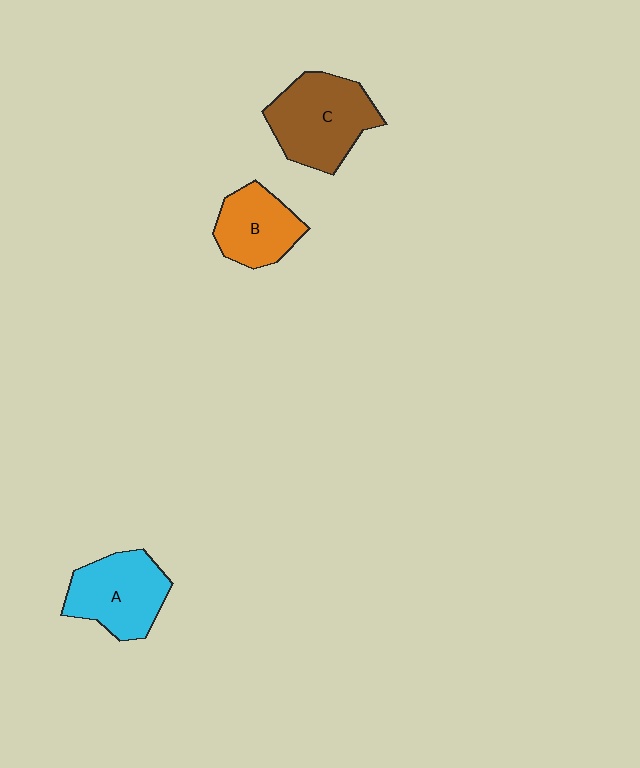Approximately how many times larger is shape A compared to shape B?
Approximately 1.3 times.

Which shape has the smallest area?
Shape B (orange).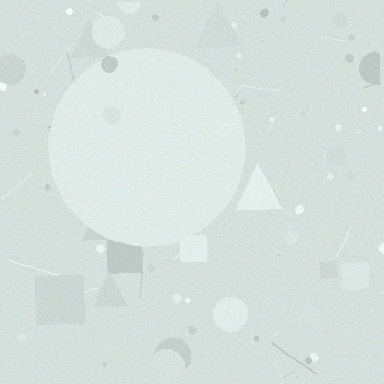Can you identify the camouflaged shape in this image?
The camouflaged shape is a circle.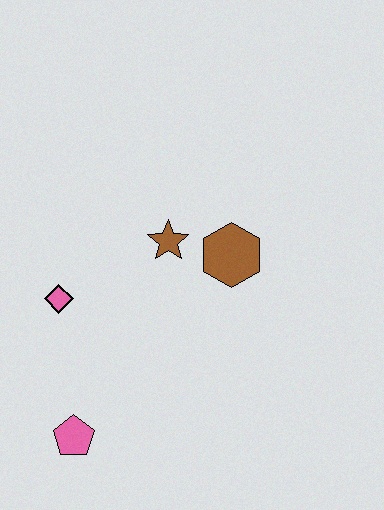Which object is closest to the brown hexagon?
The brown star is closest to the brown hexagon.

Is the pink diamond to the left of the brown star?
Yes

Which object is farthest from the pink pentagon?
The brown hexagon is farthest from the pink pentagon.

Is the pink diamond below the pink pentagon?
No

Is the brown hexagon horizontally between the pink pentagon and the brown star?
No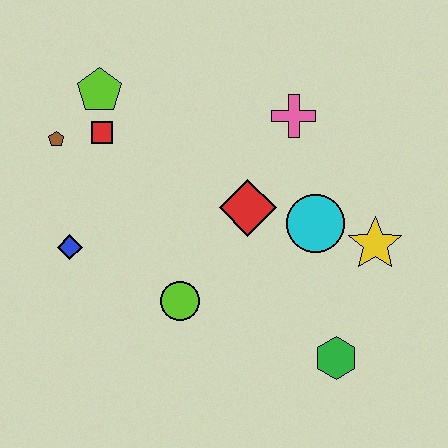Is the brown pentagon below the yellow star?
No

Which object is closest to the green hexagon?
The yellow star is closest to the green hexagon.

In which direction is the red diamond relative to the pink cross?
The red diamond is below the pink cross.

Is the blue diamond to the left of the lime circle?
Yes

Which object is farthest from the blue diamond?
The yellow star is farthest from the blue diamond.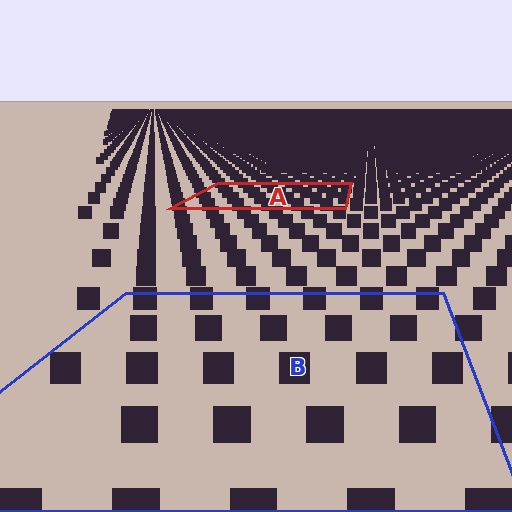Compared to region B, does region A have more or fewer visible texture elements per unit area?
Region A has more texture elements per unit area — they are packed more densely because it is farther away.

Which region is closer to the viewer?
Region B is closer. The texture elements there are larger and more spread out.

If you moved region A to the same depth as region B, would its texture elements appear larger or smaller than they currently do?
They would appear larger. At a closer depth, the same texture elements are projected at a bigger on-screen size.